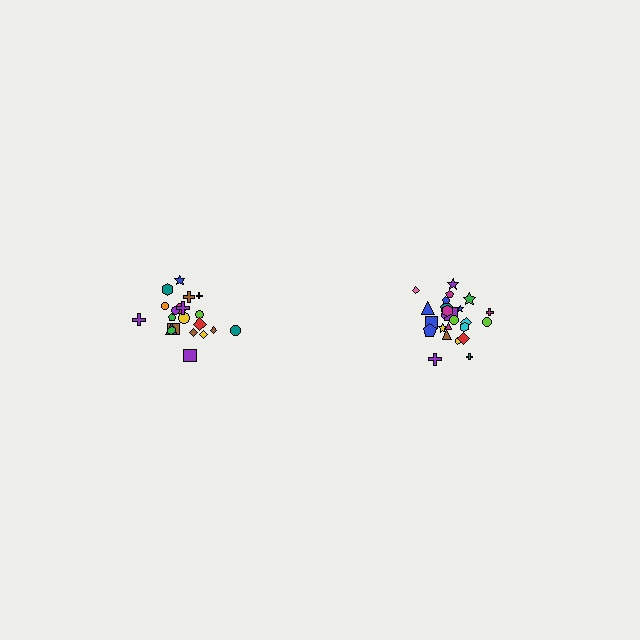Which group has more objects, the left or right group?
The right group.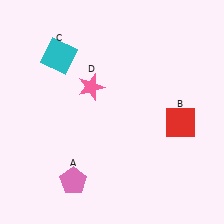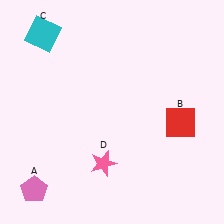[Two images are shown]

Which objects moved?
The objects that moved are: the pink pentagon (A), the cyan square (C), the pink star (D).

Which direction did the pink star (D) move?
The pink star (D) moved down.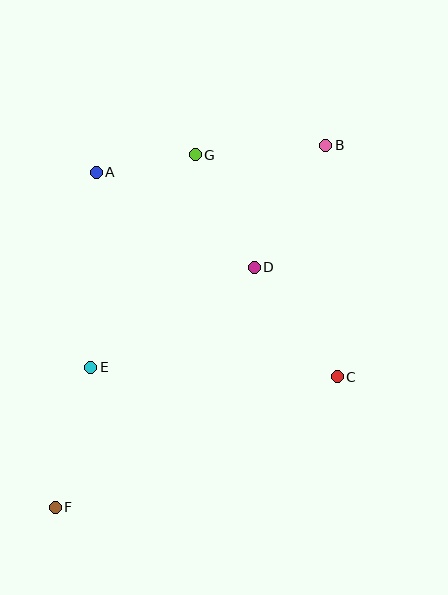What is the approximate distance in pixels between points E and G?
The distance between E and G is approximately 237 pixels.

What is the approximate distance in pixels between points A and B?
The distance between A and B is approximately 231 pixels.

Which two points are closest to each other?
Points A and G are closest to each other.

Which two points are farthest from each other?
Points B and F are farthest from each other.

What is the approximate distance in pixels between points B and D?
The distance between B and D is approximately 141 pixels.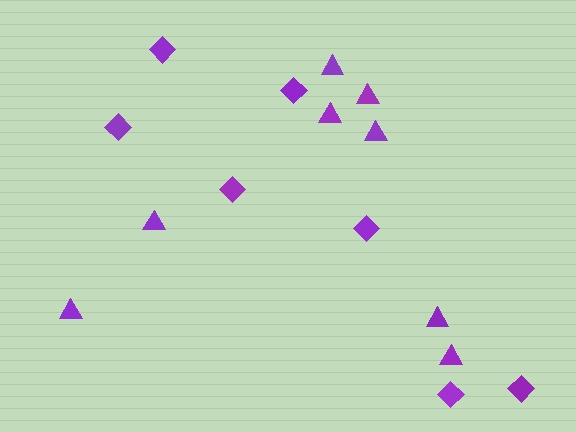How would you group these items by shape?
There are 2 groups: one group of triangles (8) and one group of diamonds (7).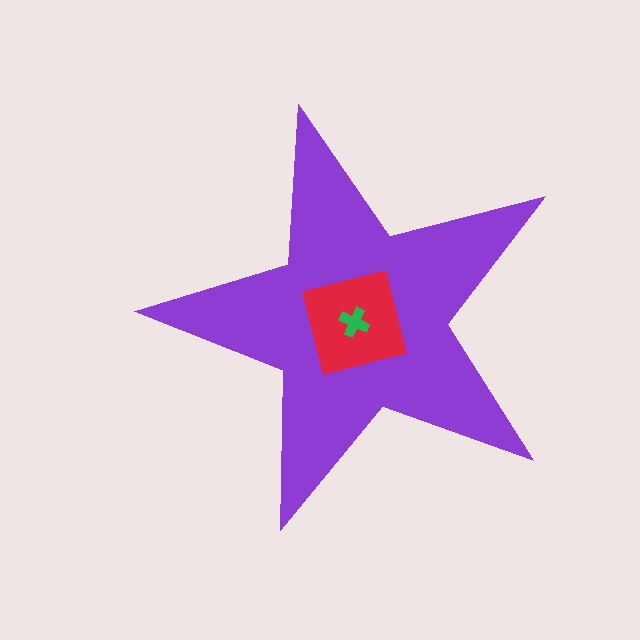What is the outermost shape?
The purple star.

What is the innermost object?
The green cross.